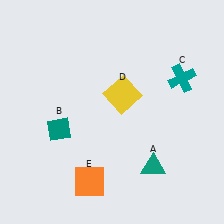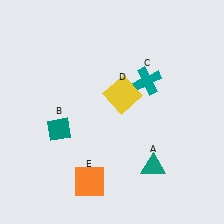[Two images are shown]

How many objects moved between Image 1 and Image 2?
1 object moved between the two images.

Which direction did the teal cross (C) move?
The teal cross (C) moved left.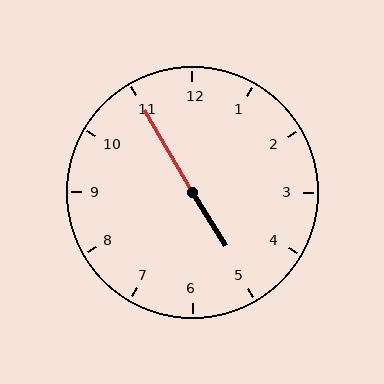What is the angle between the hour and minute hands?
Approximately 178 degrees.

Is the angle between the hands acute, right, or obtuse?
It is obtuse.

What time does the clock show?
4:55.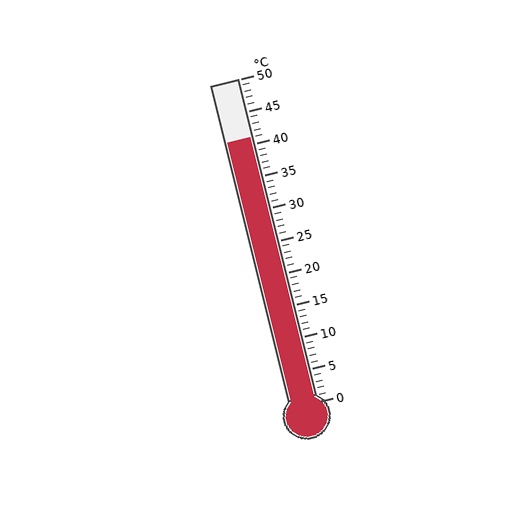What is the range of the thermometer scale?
The thermometer scale ranges from 0°C to 50°C.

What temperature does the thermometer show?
The thermometer shows approximately 41°C.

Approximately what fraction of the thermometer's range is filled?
The thermometer is filled to approximately 80% of its range.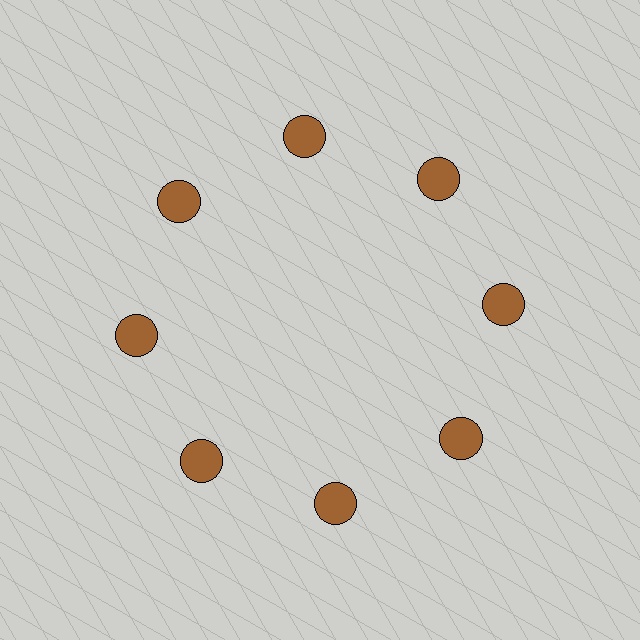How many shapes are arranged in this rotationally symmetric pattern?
There are 8 shapes, arranged in 8 groups of 1.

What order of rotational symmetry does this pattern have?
This pattern has 8-fold rotational symmetry.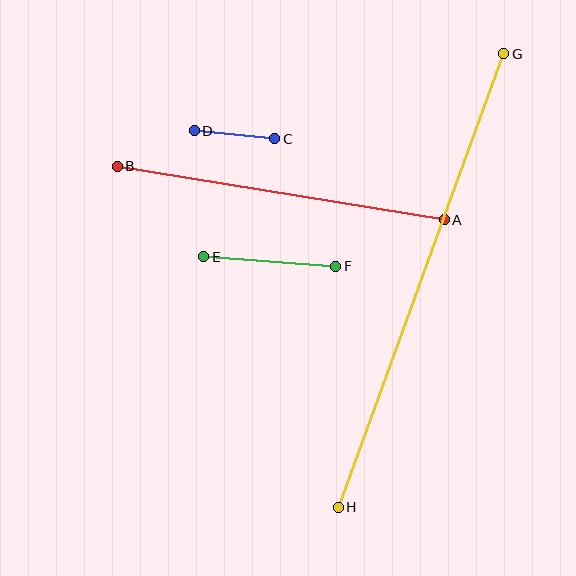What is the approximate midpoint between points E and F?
The midpoint is at approximately (270, 261) pixels.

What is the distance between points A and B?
The distance is approximately 332 pixels.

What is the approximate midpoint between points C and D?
The midpoint is at approximately (235, 135) pixels.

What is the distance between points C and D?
The distance is approximately 81 pixels.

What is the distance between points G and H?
The distance is approximately 483 pixels.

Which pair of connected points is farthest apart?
Points G and H are farthest apart.